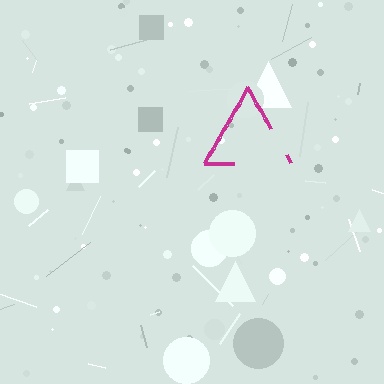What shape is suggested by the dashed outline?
The dashed outline suggests a triangle.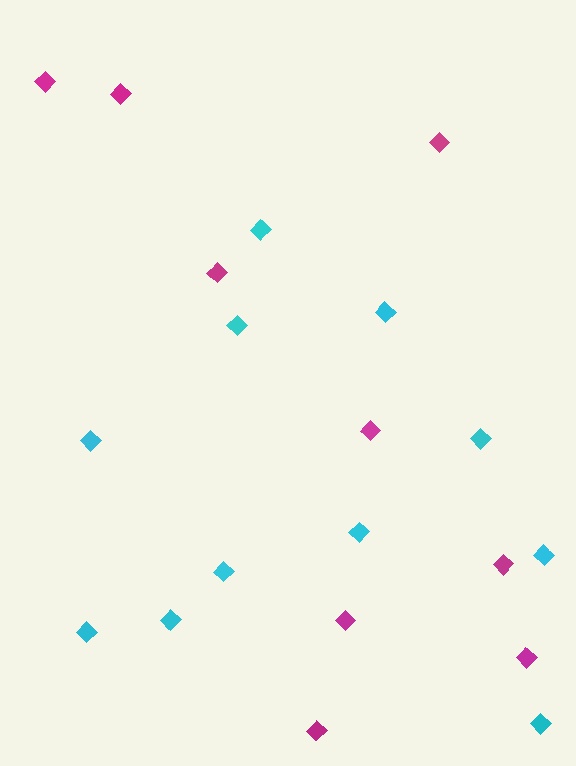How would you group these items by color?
There are 2 groups: one group of cyan diamonds (11) and one group of magenta diamonds (9).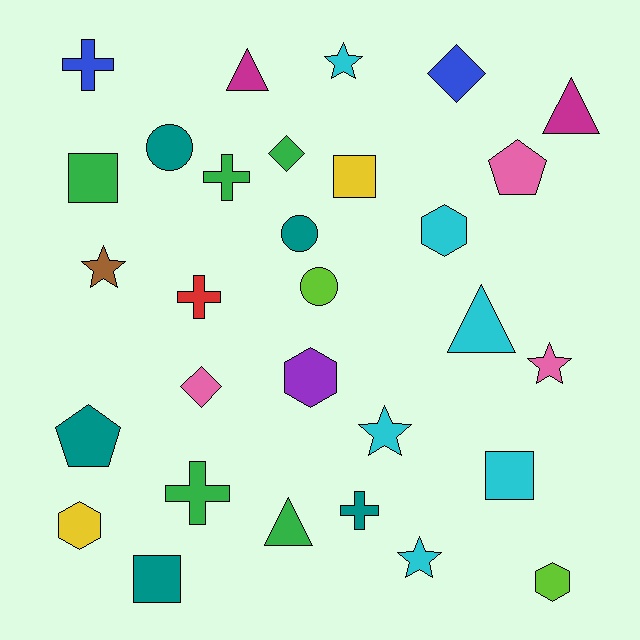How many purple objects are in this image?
There is 1 purple object.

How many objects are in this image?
There are 30 objects.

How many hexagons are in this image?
There are 4 hexagons.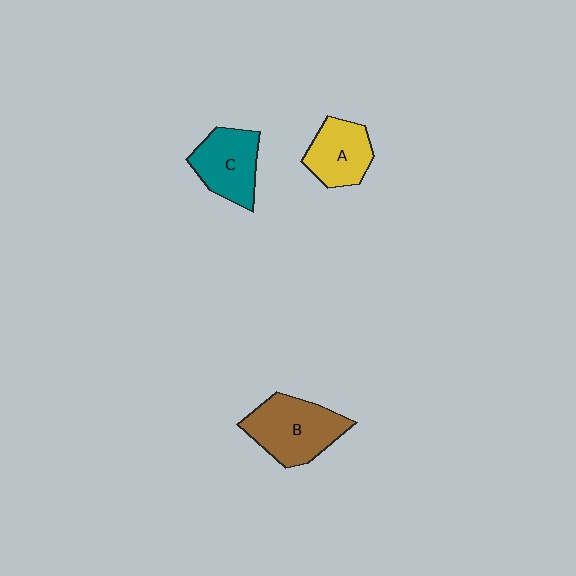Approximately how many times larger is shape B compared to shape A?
Approximately 1.4 times.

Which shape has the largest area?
Shape B (brown).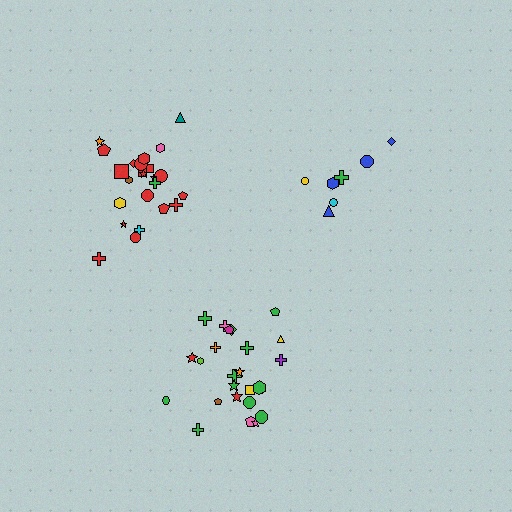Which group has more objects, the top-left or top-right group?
The top-left group.